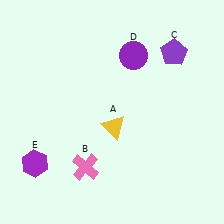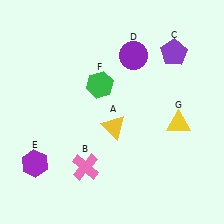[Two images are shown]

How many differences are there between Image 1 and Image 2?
There are 2 differences between the two images.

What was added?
A green hexagon (F), a yellow triangle (G) were added in Image 2.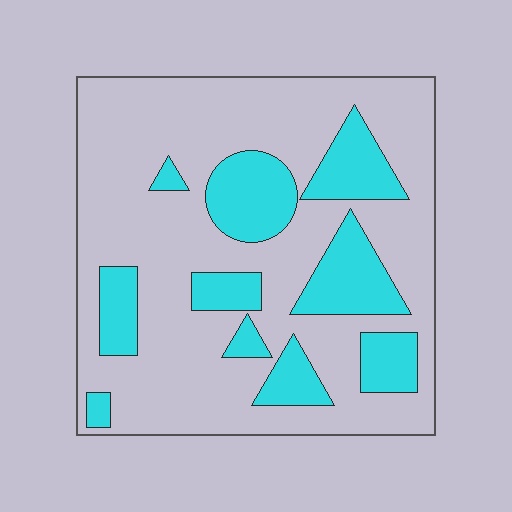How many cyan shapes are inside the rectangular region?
10.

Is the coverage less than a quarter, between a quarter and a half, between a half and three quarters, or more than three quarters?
Between a quarter and a half.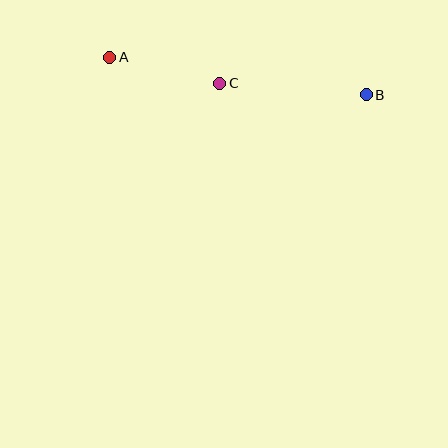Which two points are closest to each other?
Points A and C are closest to each other.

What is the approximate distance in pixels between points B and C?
The distance between B and C is approximately 147 pixels.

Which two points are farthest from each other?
Points A and B are farthest from each other.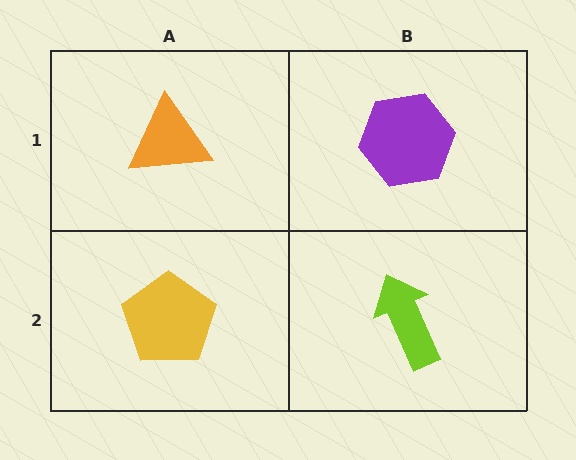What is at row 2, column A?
A yellow pentagon.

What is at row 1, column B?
A purple hexagon.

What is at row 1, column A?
An orange triangle.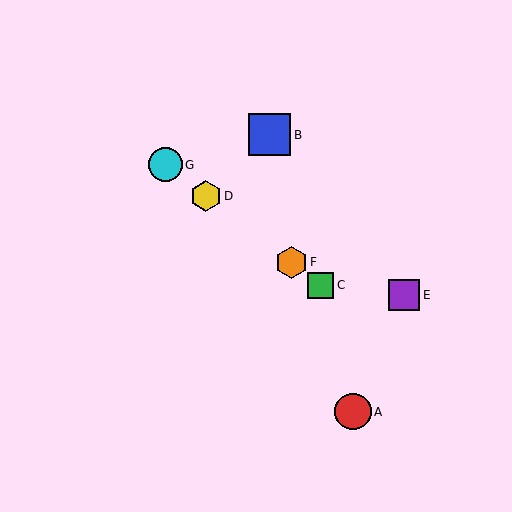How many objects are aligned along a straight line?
4 objects (C, D, F, G) are aligned along a straight line.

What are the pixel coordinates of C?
Object C is at (321, 285).